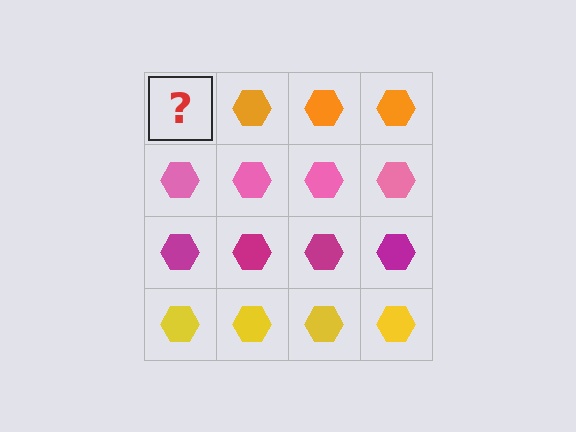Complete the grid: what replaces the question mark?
The question mark should be replaced with an orange hexagon.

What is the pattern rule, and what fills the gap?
The rule is that each row has a consistent color. The gap should be filled with an orange hexagon.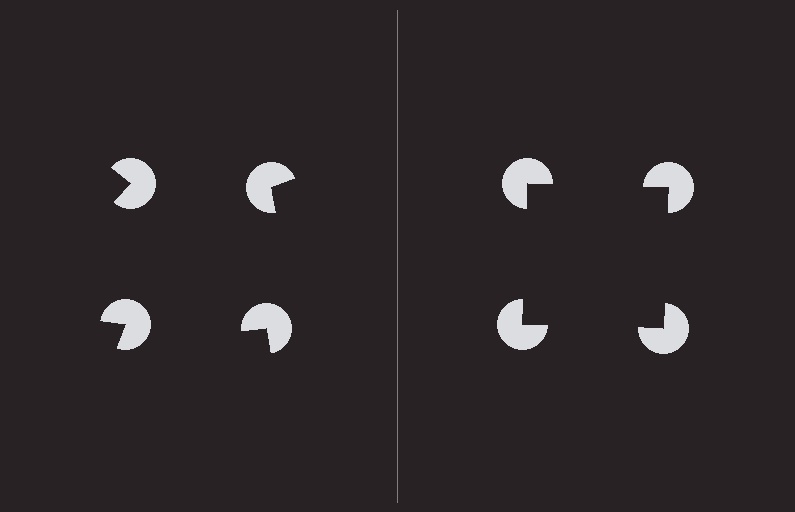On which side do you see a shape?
An illusory square appears on the right side. On the left side the wedge cuts are rotated, so no coherent shape forms.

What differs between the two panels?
The pac-man discs are positioned identically on both sides; only the wedge orientations differ. On the right they align to a square; on the left they are misaligned.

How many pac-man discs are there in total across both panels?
8 — 4 on each side.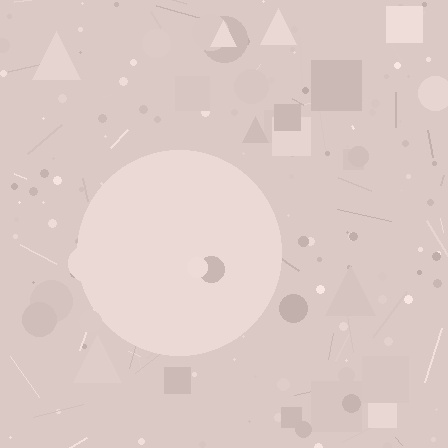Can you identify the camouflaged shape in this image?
The camouflaged shape is a circle.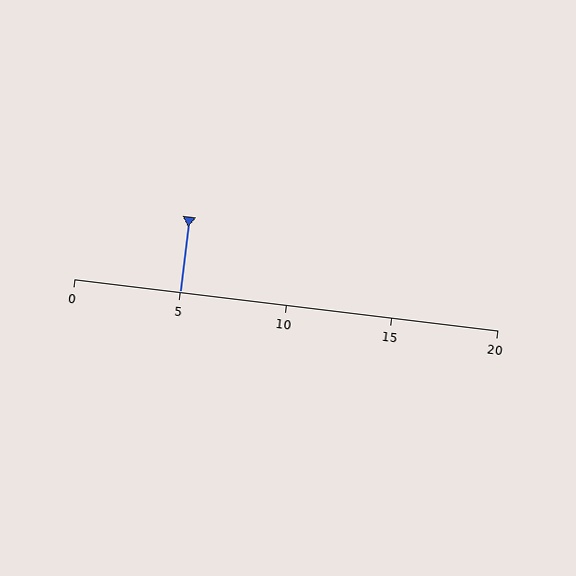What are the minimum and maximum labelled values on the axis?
The axis runs from 0 to 20.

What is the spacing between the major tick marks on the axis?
The major ticks are spaced 5 apart.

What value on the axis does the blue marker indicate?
The marker indicates approximately 5.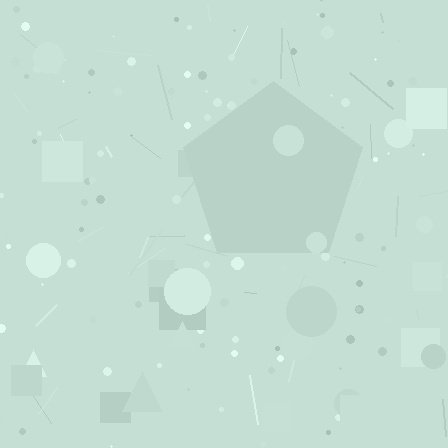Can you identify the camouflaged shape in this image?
The camouflaged shape is a pentagon.